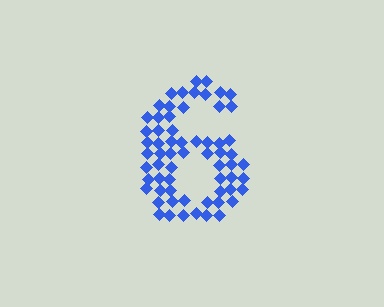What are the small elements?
The small elements are diamonds.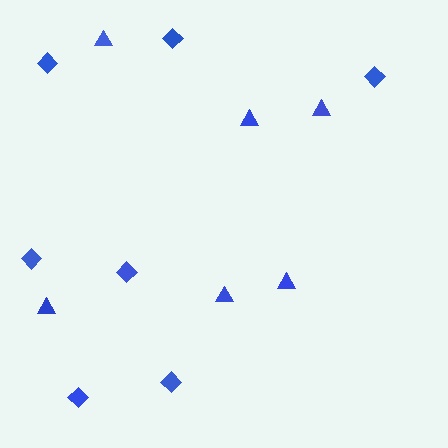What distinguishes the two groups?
There are 2 groups: one group of triangles (6) and one group of diamonds (7).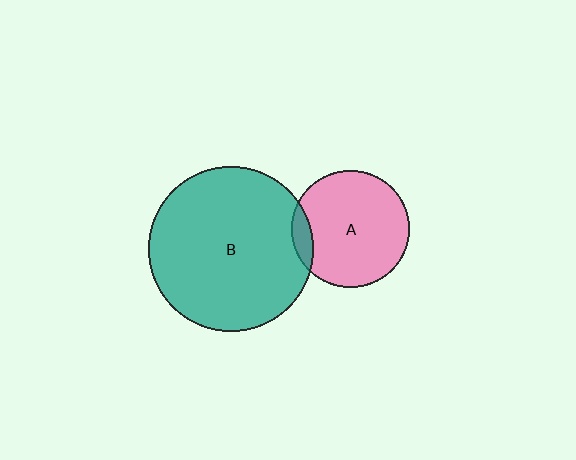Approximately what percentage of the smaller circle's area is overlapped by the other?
Approximately 10%.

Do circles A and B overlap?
Yes.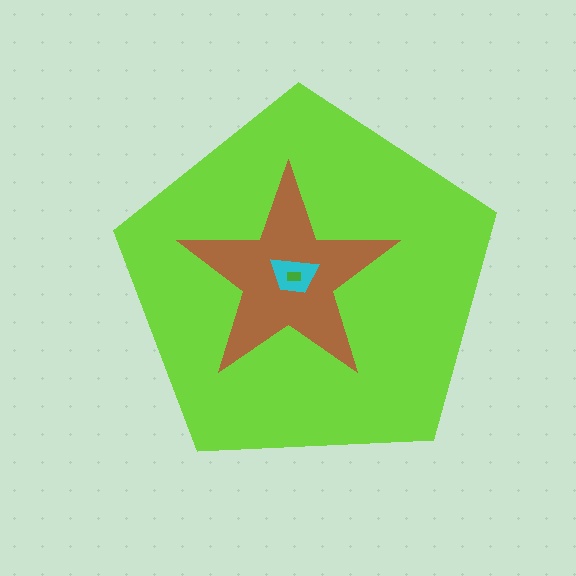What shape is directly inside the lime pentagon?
The brown star.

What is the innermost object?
The green rectangle.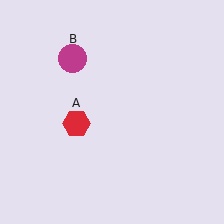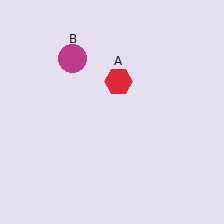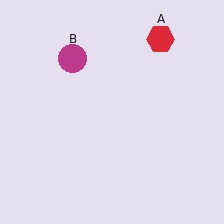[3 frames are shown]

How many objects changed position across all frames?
1 object changed position: red hexagon (object A).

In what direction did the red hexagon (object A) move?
The red hexagon (object A) moved up and to the right.